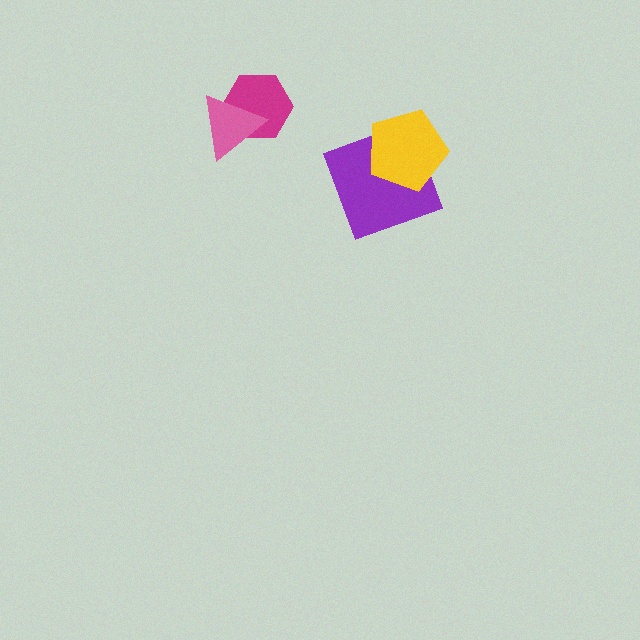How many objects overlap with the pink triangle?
1 object overlaps with the pink triangle.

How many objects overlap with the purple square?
1 object overlaps with the purple square.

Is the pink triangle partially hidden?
No, no other shape covers it.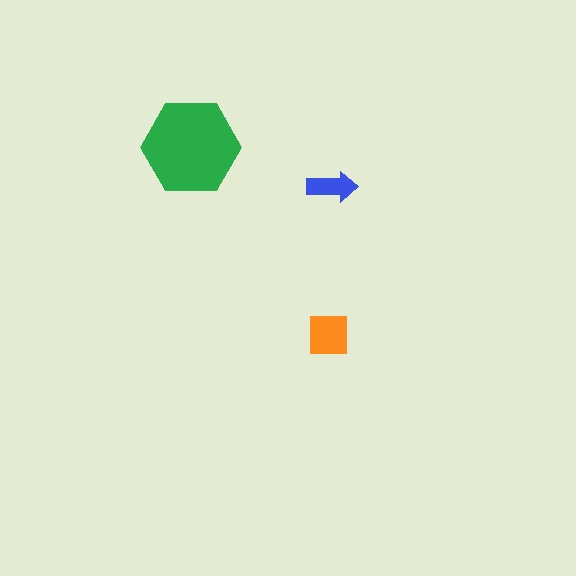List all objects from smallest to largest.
The blue arrow, the orange square, the green hexagon.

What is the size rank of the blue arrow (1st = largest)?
3rd.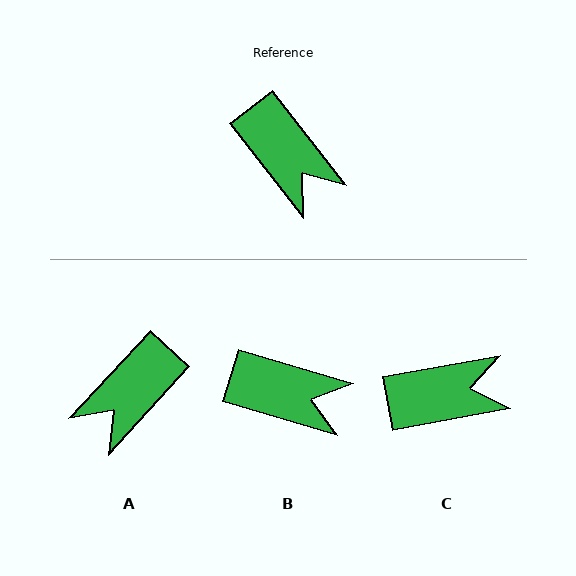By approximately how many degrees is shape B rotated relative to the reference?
Approximately 36 degrees counter-clockwise.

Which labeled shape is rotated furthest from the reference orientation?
A, about 80 degrees away.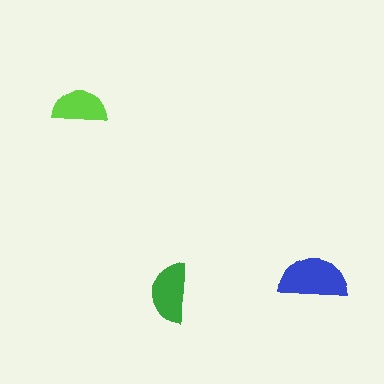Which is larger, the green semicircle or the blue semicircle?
The blue one.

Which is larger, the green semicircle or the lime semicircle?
The green one.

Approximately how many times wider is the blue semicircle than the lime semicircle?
About 1.5 times wider.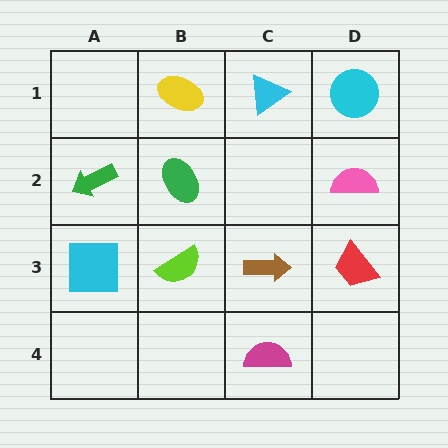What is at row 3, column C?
A brown arrow.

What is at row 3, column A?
A cyan square.